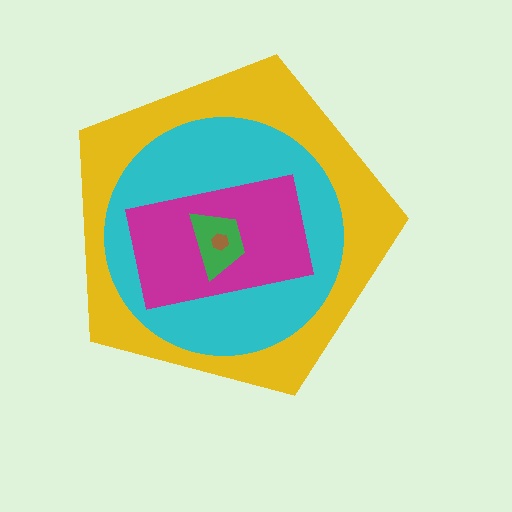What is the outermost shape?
The yellow pentagon.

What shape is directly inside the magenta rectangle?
The green trapezoid.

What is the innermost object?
The brown hexagon.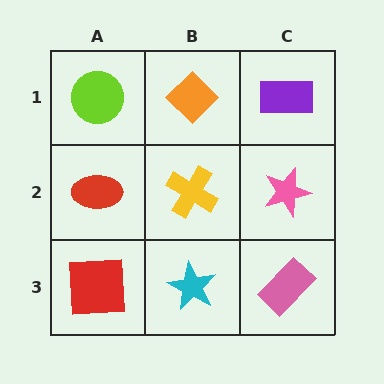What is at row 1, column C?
A purple rectangle.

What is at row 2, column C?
A pink star.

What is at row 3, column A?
A red square.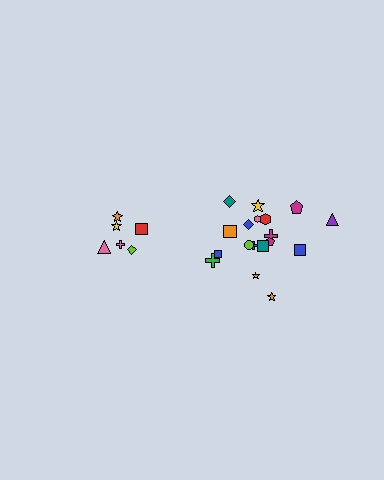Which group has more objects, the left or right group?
The right group.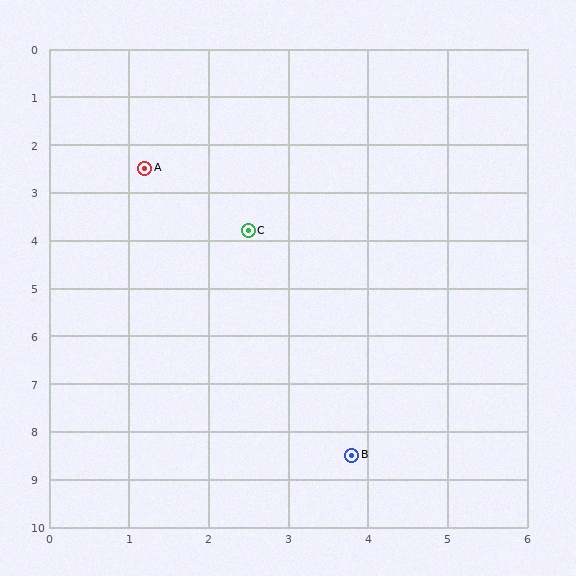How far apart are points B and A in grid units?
Points B and A are about 6.5 grid units apart.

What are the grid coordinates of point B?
Point B is at approximately (3.8, 8.5).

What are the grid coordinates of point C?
Point C is at approximately (2.5, 3.8).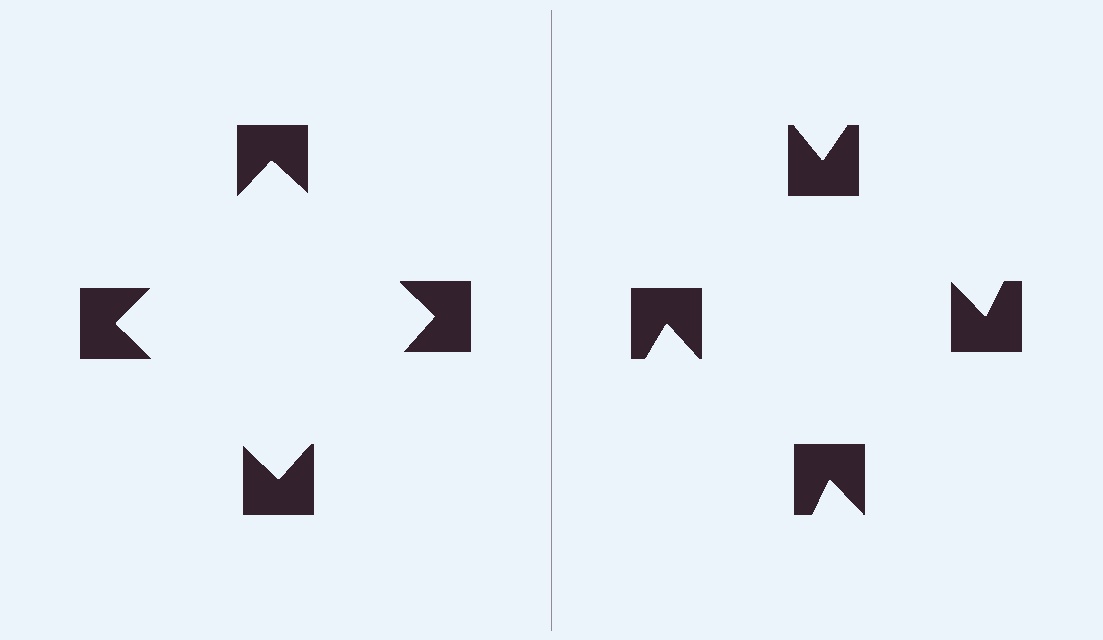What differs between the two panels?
The notched squares are positioned identically on both sides; only the wedge orientations differ. On the left they align to a square; on the right they are misaligned.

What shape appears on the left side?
An illusory square.